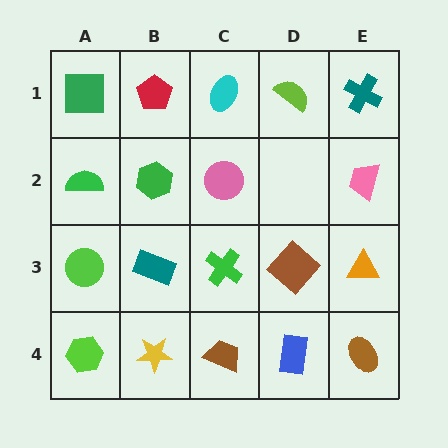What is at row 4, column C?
A brown trapezoid.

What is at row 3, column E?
An orange triangle.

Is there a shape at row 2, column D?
No, that cell is empty.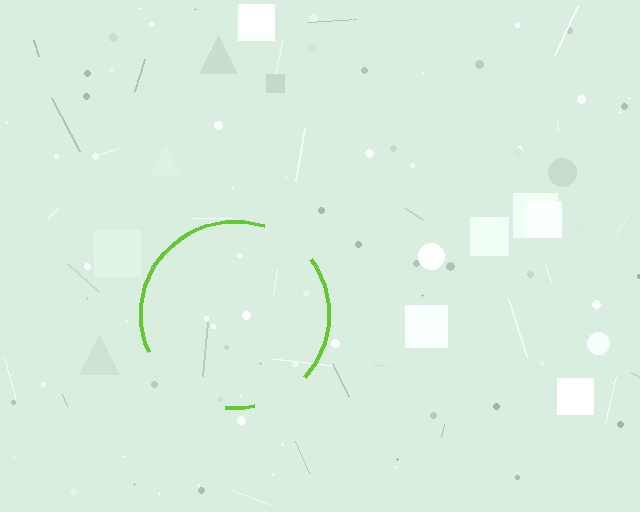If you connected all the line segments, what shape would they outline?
They would outline a circle.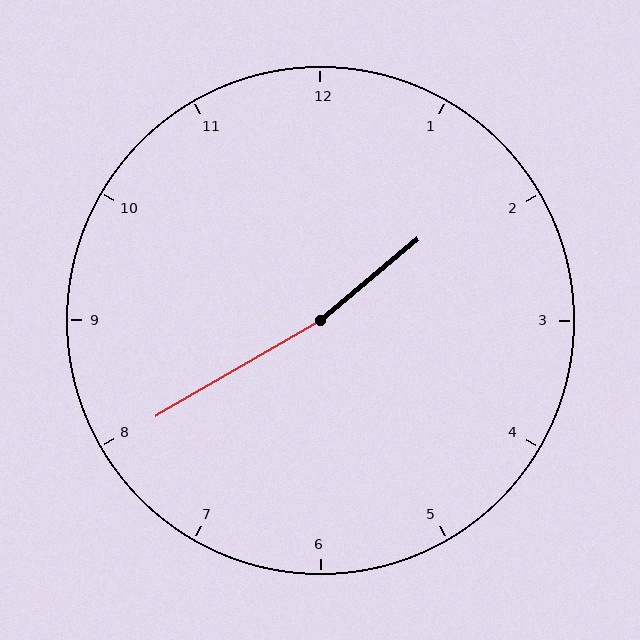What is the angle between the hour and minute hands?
Approximately 170 degrees.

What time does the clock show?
1:40.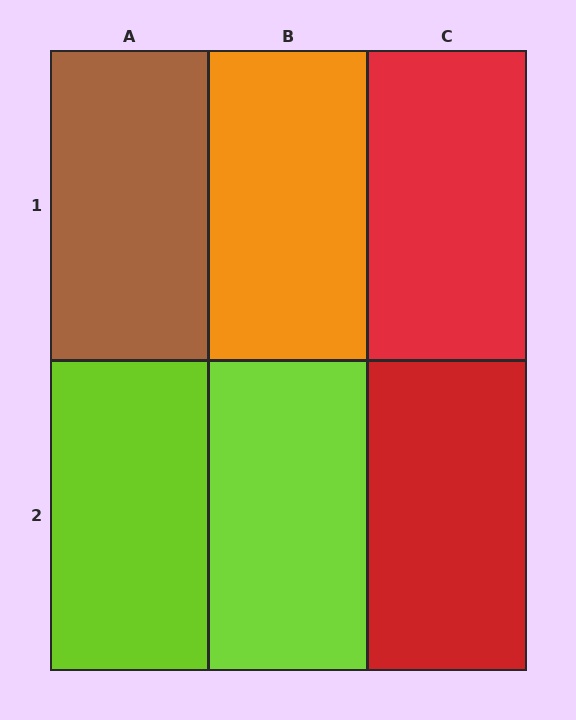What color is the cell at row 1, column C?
Red.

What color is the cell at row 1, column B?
Orange.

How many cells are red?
2 cells are red.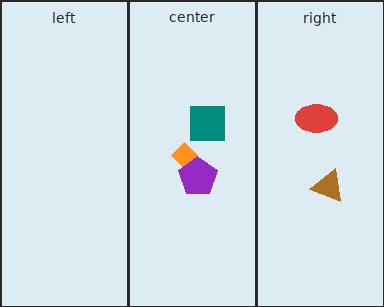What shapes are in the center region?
The orange diamond, the teal square, the purple pentagon.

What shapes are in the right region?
The red ellipse, the brown triangle.